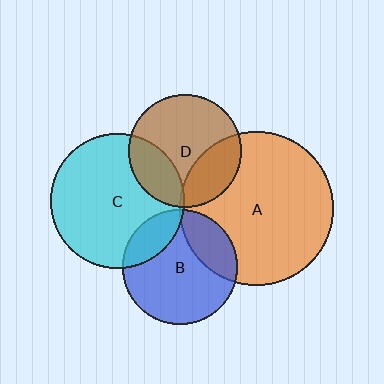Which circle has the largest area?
Circle A (orange).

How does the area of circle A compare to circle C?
Approximately 1.3 times.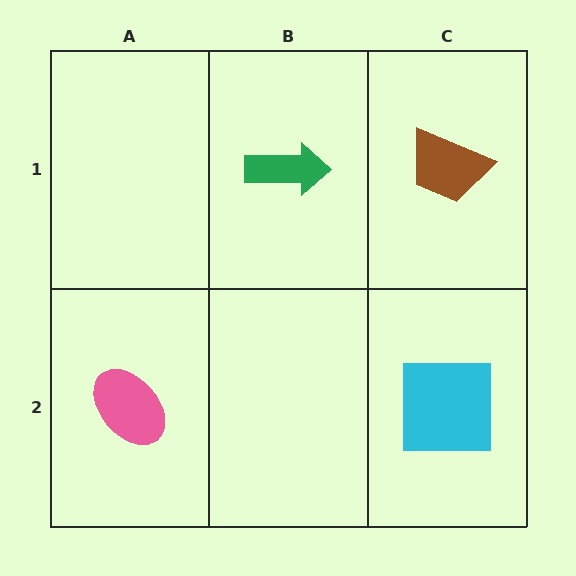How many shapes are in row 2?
2 shapes.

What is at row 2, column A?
A pink ellipse.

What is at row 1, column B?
A green arrow.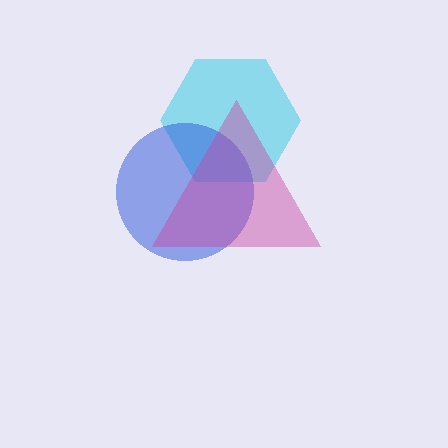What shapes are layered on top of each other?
The layered shapes are: a cyan hexagon, a blue circle, a magenta triangle.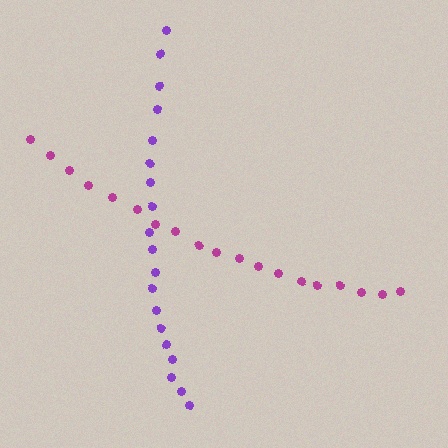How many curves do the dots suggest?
There are 2 distinct paths.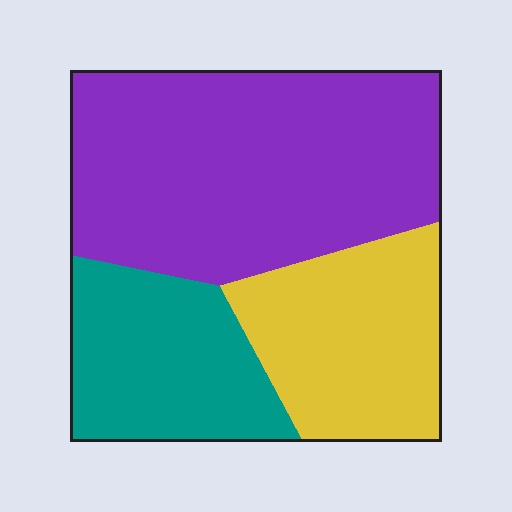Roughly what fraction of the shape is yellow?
Yellow covers roughly 25% of the shape.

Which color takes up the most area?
Purple, at roughly 50%.